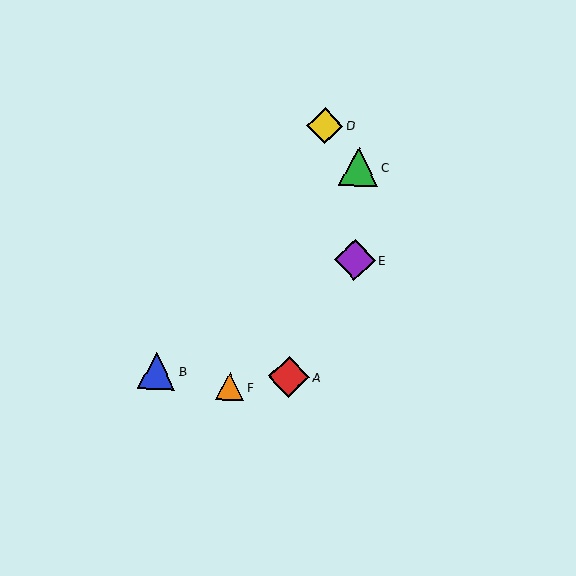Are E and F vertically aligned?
No, E is at x≈355 and F is at x≈230.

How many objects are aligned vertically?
2 objects (C, E) are aligned vertically.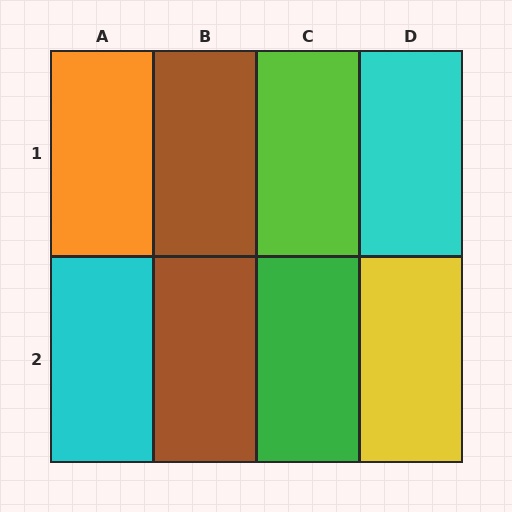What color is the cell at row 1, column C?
Lime.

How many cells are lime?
1 cell is lime.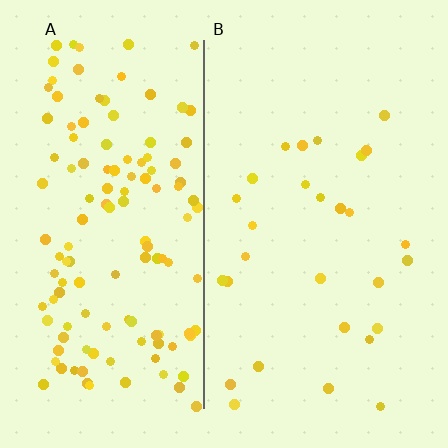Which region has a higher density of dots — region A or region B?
A (the left).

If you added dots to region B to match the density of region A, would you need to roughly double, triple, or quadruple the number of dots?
Approximately quadruple.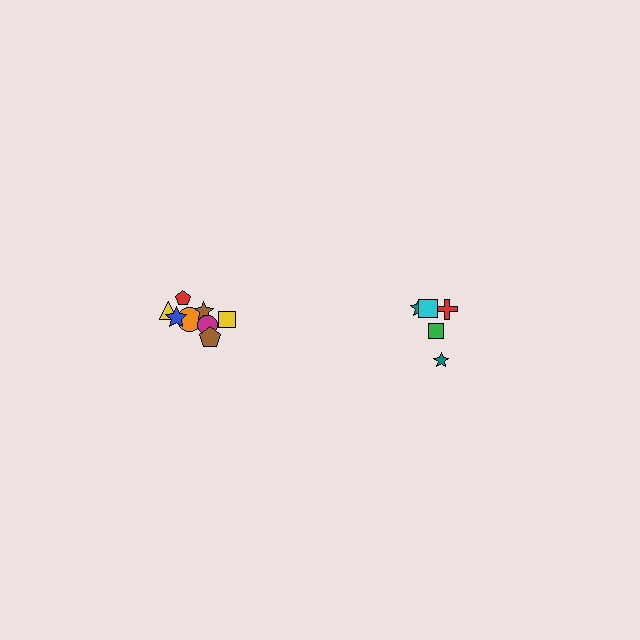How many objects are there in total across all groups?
There are 13 objects.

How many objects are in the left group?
There are 8 objects.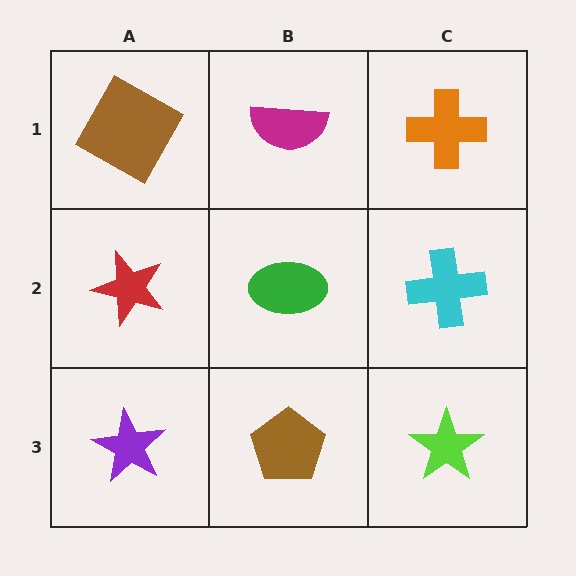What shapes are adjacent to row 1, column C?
A cyan cross (row 2, column C), a magenta semicircle (row 1, column B).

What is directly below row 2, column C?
A lime star.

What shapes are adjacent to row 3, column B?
A green ellipse (row 2, column B), a purple star (row 3, column A), a lime star (row 3, column C).